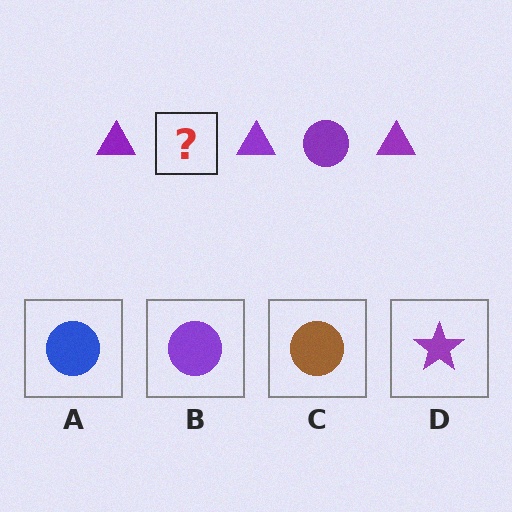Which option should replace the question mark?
Option B.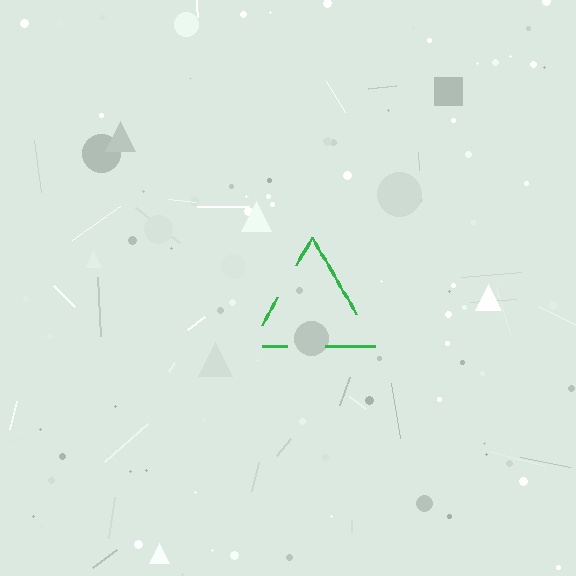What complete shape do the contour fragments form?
The contour fragments form a triangle.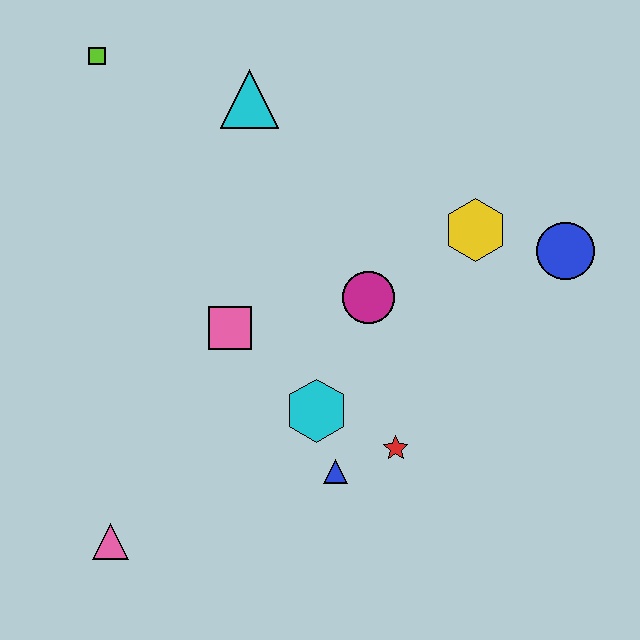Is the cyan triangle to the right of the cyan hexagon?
No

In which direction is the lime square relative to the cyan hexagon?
The lime square is above the cyan hexagon.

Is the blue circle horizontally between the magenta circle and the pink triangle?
No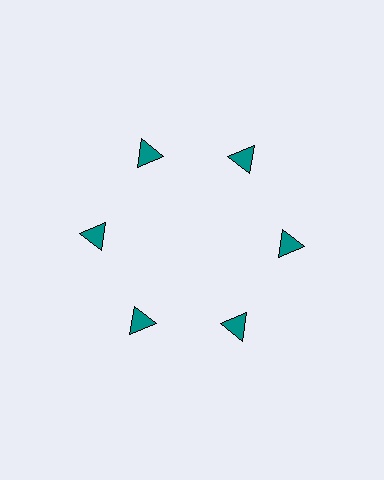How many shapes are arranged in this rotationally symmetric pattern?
There are 6 shapes, arranged in 6 groups of 1.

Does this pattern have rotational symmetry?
Yes, this pattern has 6-fold rotational symmetry. It looks the same after rotating 60 degrees around the center.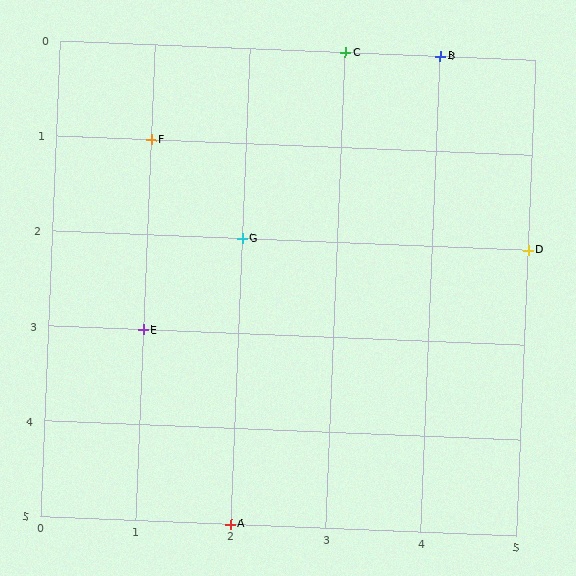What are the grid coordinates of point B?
Point B is at grid coordinates (4, 0).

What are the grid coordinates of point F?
Point F is at grid coordinates (1, 1).